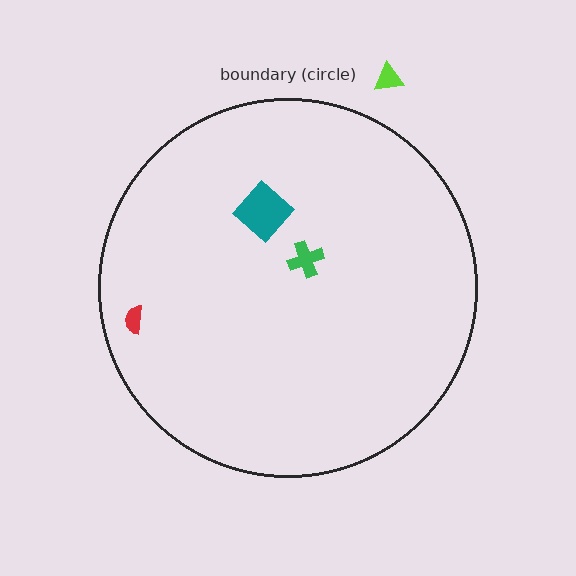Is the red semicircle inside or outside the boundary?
Inside.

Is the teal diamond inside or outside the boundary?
Inside.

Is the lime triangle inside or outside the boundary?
Outside.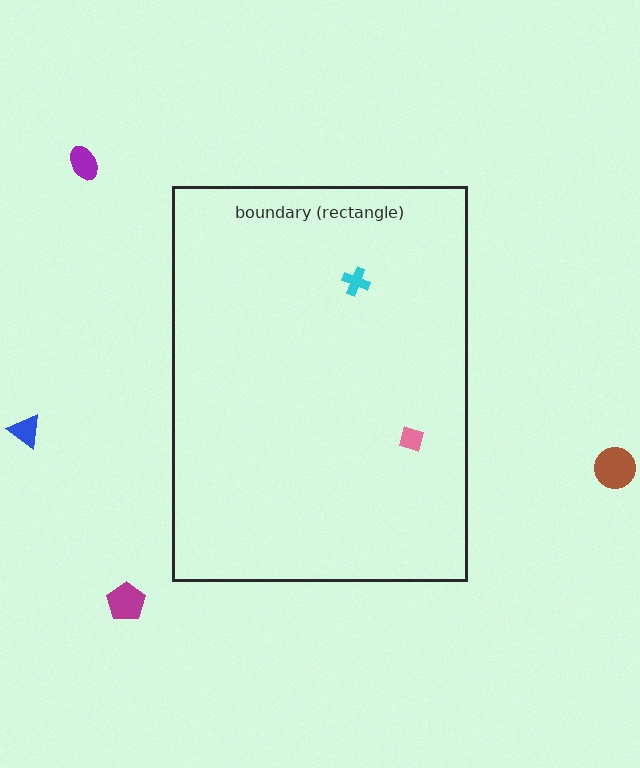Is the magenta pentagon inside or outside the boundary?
Outside.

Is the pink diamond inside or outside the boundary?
Inside.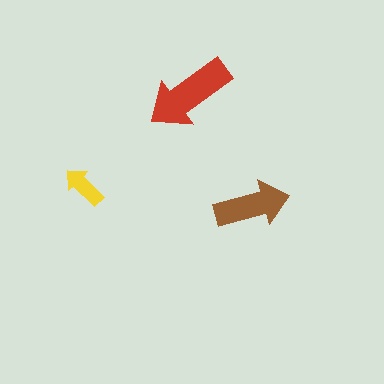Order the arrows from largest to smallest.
the red one, the brown one, the yellow one.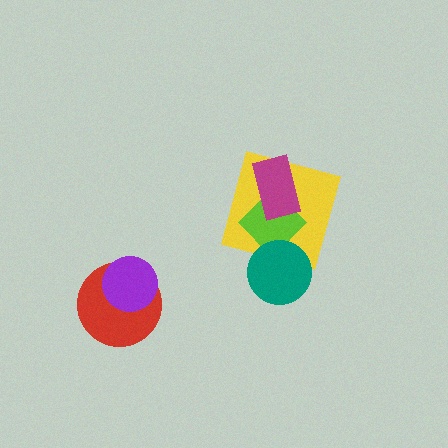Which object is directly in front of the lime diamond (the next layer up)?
The teal circle is directly in front of the lime diamond.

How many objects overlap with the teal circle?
2 objects overlap with the teal circle.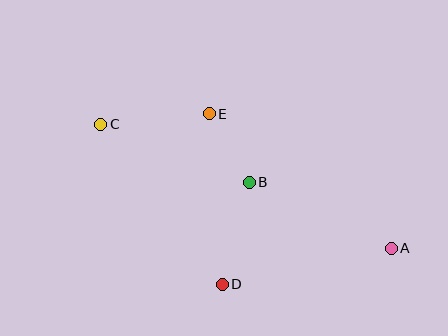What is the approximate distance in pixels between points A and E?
The distance between A and E is approximately 226 pixels.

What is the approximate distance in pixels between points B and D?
The distance between B and D is approximately 105 pixels.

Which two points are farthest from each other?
Points A and C are farthest from each other.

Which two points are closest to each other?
Points B and E are closest to each other.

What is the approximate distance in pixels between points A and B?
The distance between A and B is approximately 157 pixels.